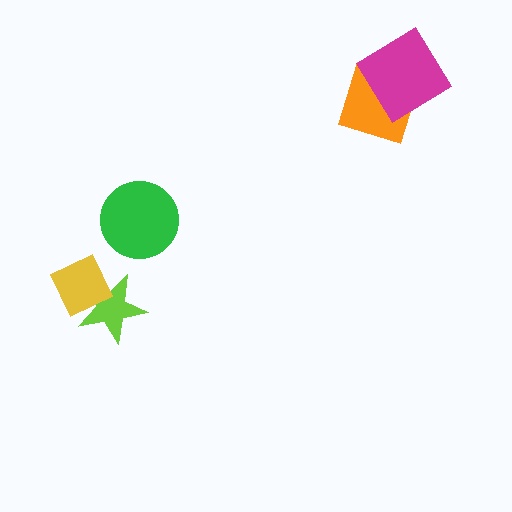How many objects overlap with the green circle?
0 objects overlap with the green circle.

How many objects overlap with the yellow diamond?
1 object overlaps with the yellow diamond.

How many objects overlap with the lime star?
1 object overlaps with the lime star.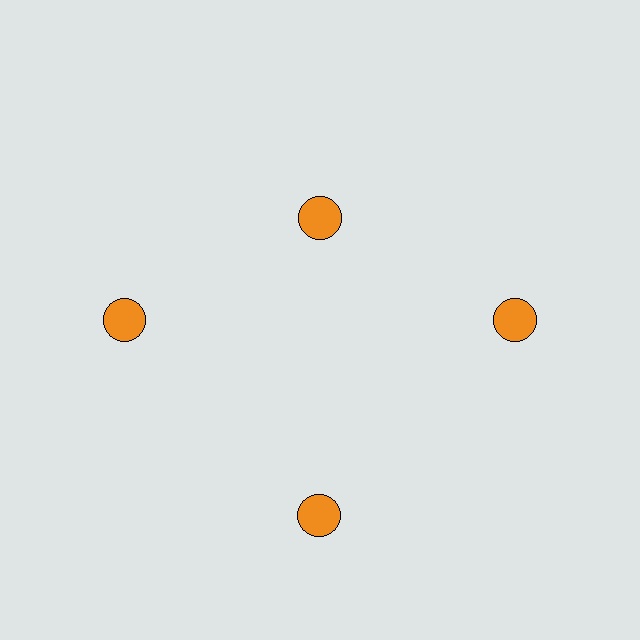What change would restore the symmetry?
The symmetry would be restored by moving it outward, back onto the ring so that all 4 circles sit at equal angles and equal distance from the center.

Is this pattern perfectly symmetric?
No. The 4 orange circles are arranged in a ring, but one element near the 12 o'clock position is pulled inward toward the center, breaking the 4-fold rotational symmetry.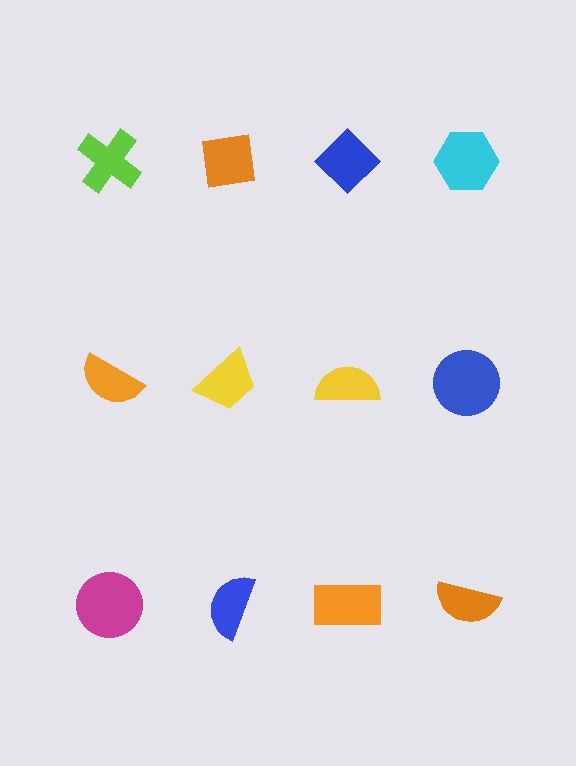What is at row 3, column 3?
An orange rectangle.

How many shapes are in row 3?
4 shapes.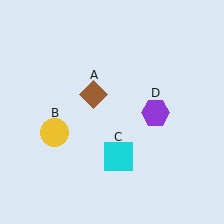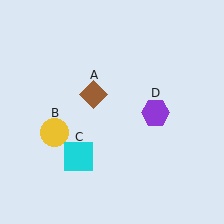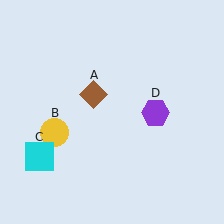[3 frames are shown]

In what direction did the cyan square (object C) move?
The cyan square (object C) moved left.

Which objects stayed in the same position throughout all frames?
Brown diamond (object A) and yellow circle (object B) and purple hexagon (object D) remained stationary.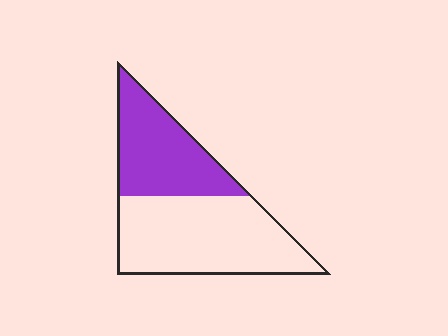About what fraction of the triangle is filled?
About two fifths (2/5).